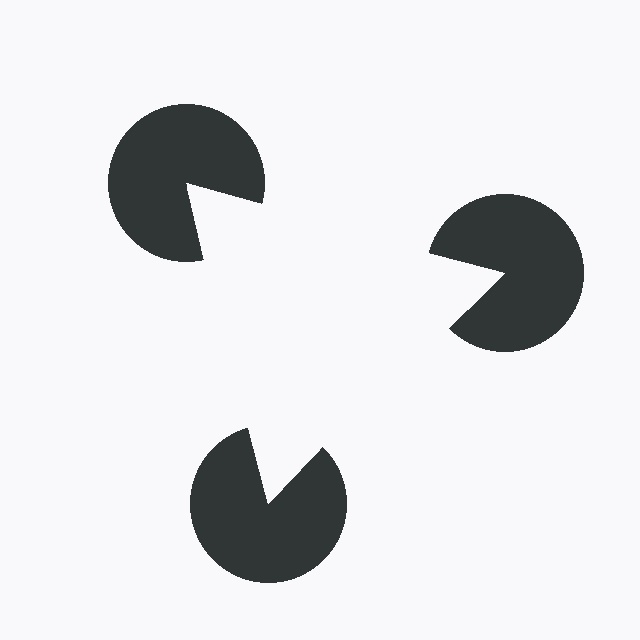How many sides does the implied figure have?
3 sides.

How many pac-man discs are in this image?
There are 3 — one at each vertex of the illusory triangle.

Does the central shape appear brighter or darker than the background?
It typically appears slightly brighter than the background, even though no actual brightness change is drawn.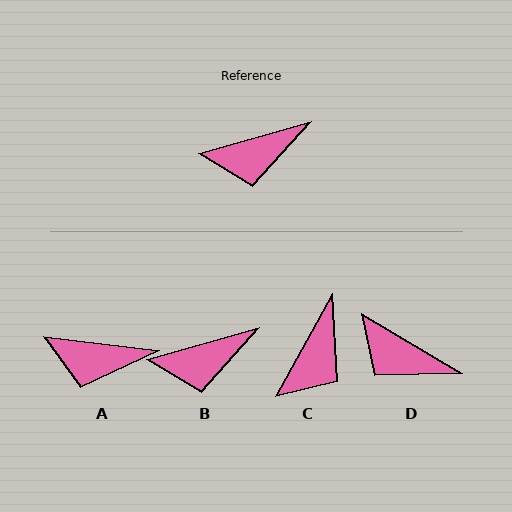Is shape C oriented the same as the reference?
No, it is off by about 45 degrees.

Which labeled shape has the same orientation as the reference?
B.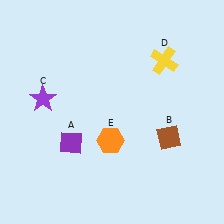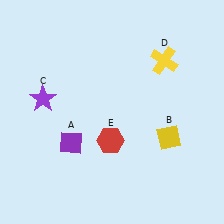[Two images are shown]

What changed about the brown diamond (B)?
In Image 1, B is brown. In Image 2, it changed to yellow.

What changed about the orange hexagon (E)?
In Image 1, E is orange. In Image 2, it changed to red.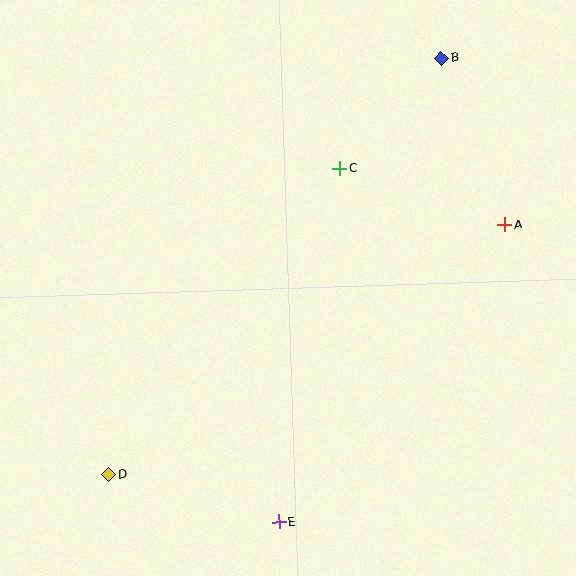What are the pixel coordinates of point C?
Point C is at (340, 168).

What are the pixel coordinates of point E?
Point E is at (279, 522).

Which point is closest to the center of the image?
Point C at (340, 168) is closest to the center.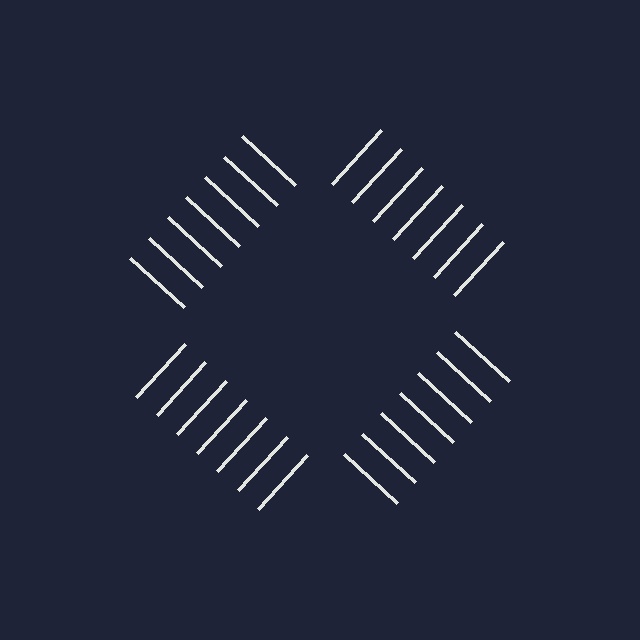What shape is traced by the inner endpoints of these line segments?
An illusory square — the line segments terminate on its edges but no continuous stroke is drawn.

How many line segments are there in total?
28 — 7 along each of the 4 edges.